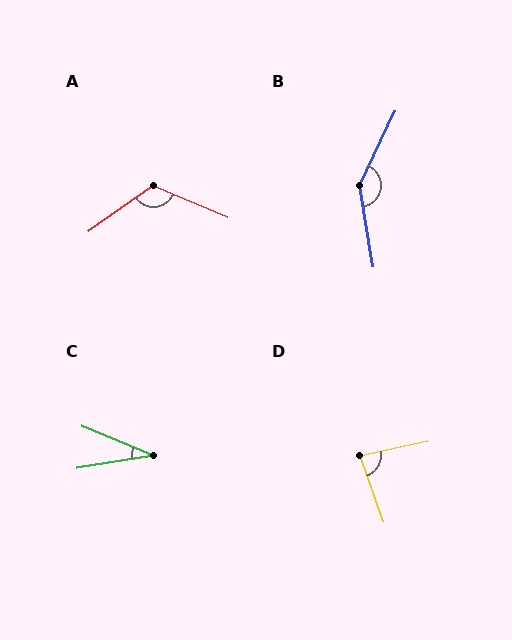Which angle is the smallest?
C, at approximately 32 degrees.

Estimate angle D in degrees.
Approximately 83 degrees.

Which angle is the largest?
B, at approximately 145 degrees.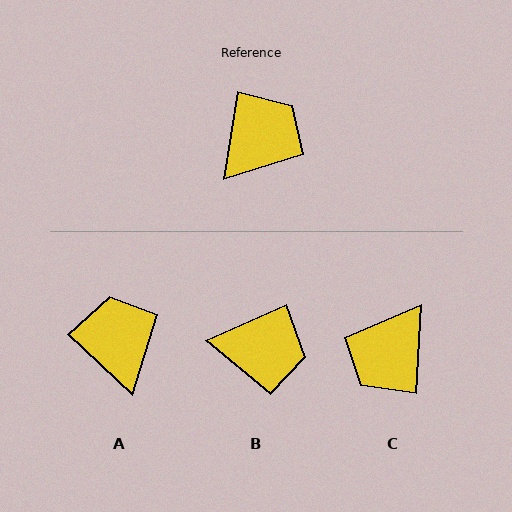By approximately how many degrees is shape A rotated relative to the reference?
Approximately 56 degrees counter-clockwise.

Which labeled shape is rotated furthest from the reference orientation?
C, about 174 degrees away.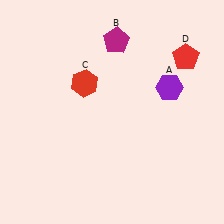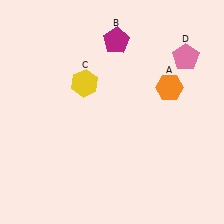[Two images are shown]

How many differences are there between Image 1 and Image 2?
There are 3 differences between the two images.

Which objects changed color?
A changed from purple to orange. C changed from red to yellow. D changed from red to pink.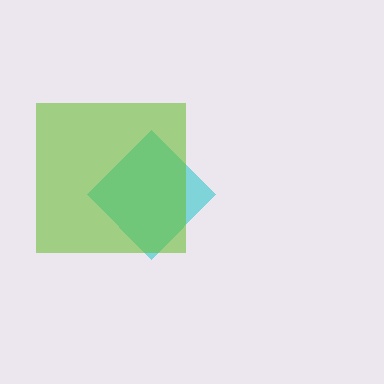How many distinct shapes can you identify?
There are 2 distinct shapes: a cyan diamond, a lime square.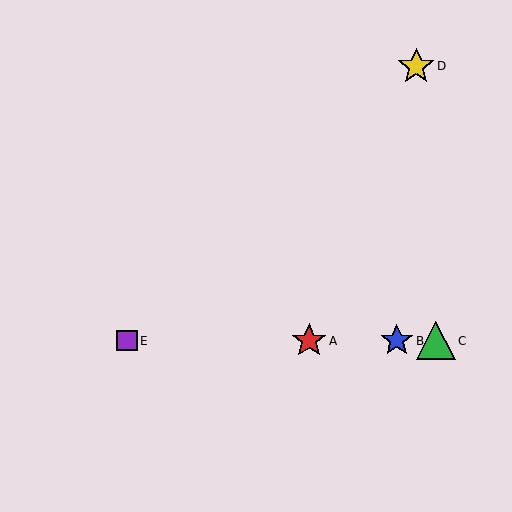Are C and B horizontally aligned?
Yes, both are at y≈341.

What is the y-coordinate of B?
Object B is at y≈341.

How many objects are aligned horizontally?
4 objects (A, B, C, E) are aligned horizontally.